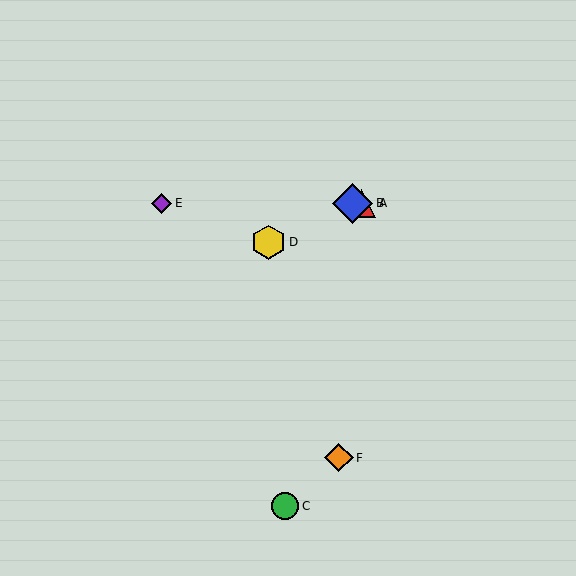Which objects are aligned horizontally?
Objects A, B, E are aligned horizontally.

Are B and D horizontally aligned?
No, B is at y≈203 and D is at y≈242.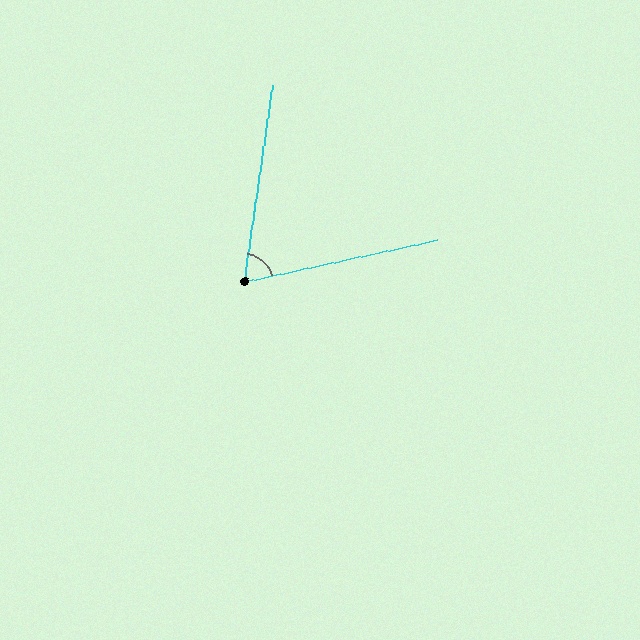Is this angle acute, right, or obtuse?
It is acute.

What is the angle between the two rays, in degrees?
Approximately 69 degrees.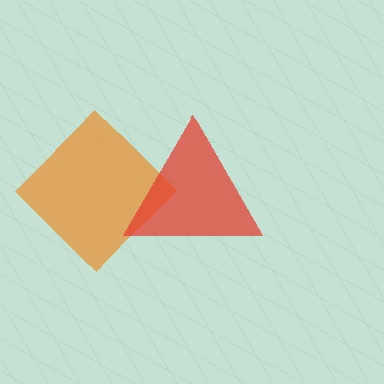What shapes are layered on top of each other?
The layered shapes are: an orange diamond, a red triangle.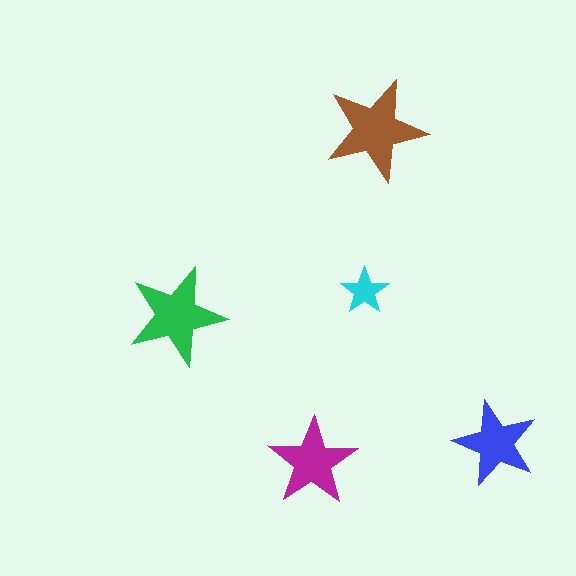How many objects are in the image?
There are 5 objects in the image.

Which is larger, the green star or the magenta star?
The green one.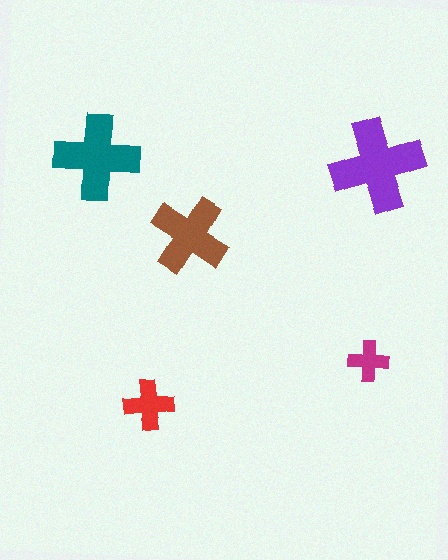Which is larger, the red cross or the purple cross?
The purple one.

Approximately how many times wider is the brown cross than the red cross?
About 1.5 times wider.